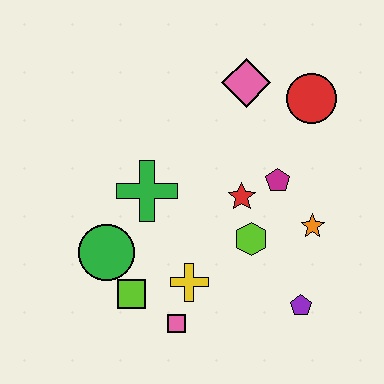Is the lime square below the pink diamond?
Yes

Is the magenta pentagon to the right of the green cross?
Yes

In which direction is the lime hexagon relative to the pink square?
The lime hexagon is above the pink square.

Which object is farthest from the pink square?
The red circle is farthest from the pink square.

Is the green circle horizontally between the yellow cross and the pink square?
No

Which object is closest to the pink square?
The yellow cross is closest to the pink square.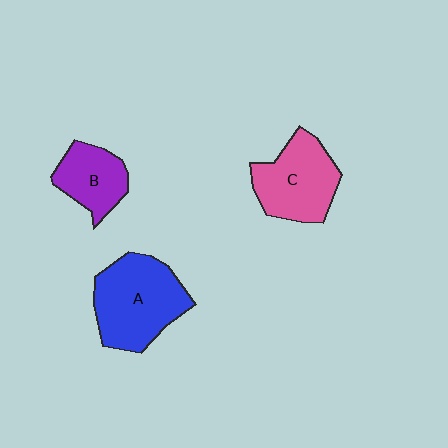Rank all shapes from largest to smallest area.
From largest to smallest: A (blue), C (pink), B (purple).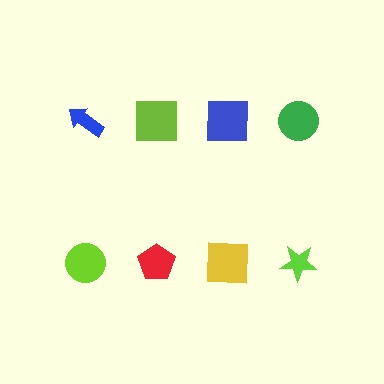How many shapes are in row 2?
4 shapes.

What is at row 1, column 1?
A blue arrow.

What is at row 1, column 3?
A blue square.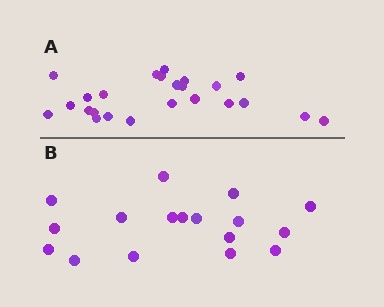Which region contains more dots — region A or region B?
Region A (the top region) has more dots.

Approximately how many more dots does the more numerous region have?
Region A has roughly 8 or so more dots than region B.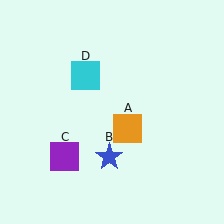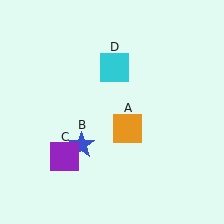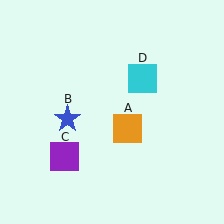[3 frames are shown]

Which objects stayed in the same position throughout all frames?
Orange square (object A) and purple square (object C) remained stationary.